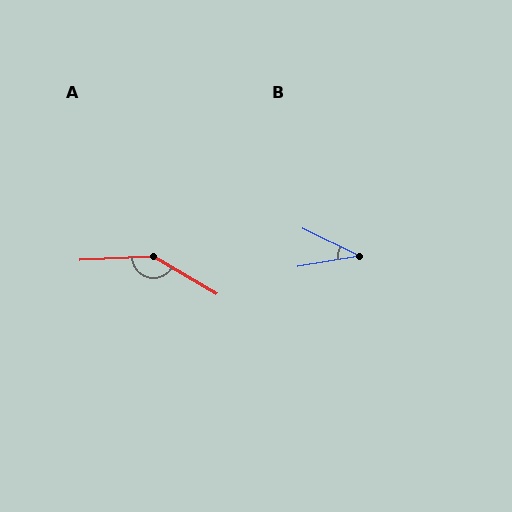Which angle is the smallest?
B, at approximately 36 degrees.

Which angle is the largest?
A, at approximately 147 degrees.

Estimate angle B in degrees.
Approximately 36 degrees.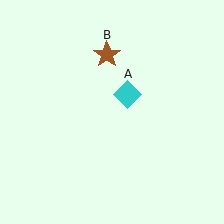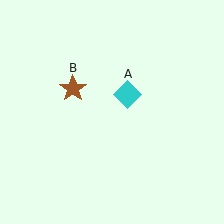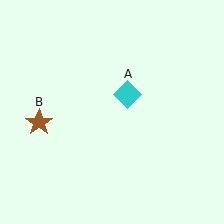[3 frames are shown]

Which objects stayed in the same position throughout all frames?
Cyan diamond (object A) remained stationary.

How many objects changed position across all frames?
1 object changed position: brown star (object B).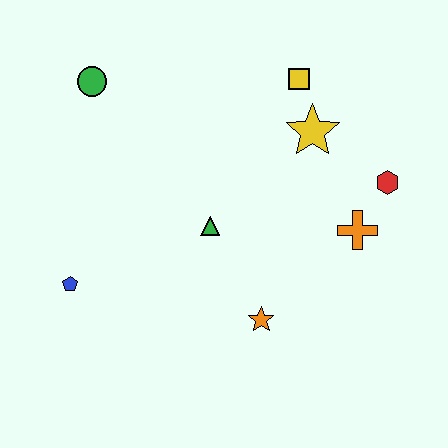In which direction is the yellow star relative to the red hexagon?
The yellow star is to the left of the red hexagon.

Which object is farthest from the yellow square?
The blue pentagon is farthest from the yellow square.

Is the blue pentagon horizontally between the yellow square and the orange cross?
No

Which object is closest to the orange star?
The green triangle is closest to the orange star.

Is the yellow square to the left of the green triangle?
No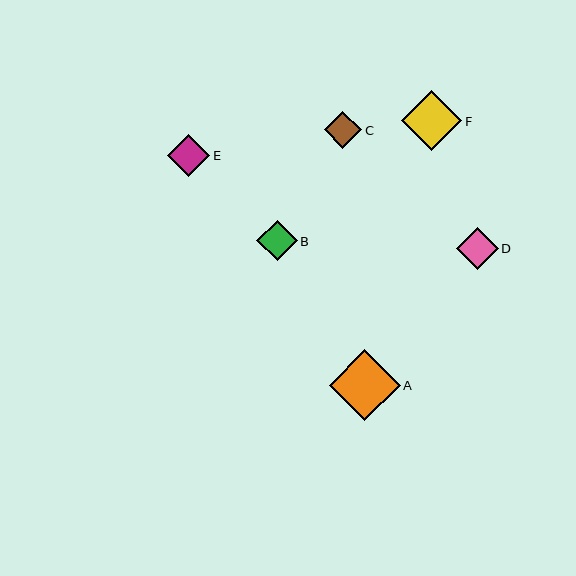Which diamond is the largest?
Diamond A is the largest with a size of approximately 71 pixels.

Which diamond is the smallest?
Diamond C is the smallest with a size of approximately 37 pixels.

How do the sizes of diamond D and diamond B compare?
Diamond D and diamond B are approximately the same size.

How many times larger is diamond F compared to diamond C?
Diamond F is approximately 1.6 times the size of diamond C.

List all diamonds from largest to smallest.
From largest to smallest: A, F, D, E, B, C.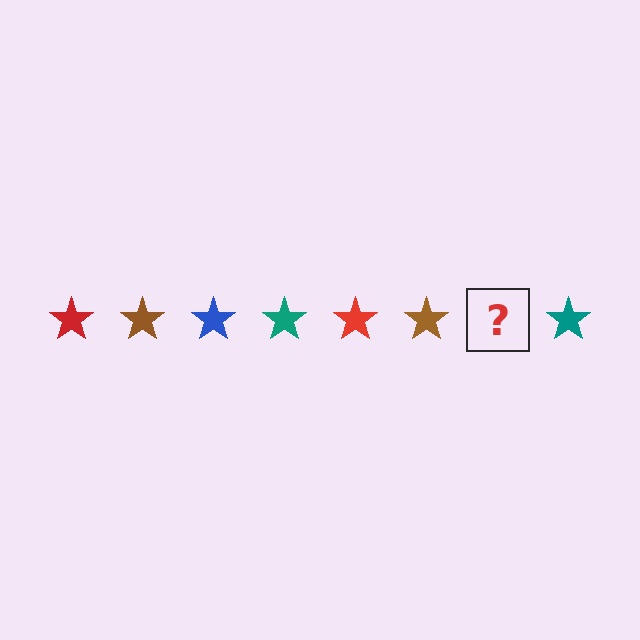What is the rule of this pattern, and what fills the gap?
The rule is that the pattern cycles through red, brown, blue, teal stars. The gap should be filled with a blue star.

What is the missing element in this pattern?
The missing element is a blue star.